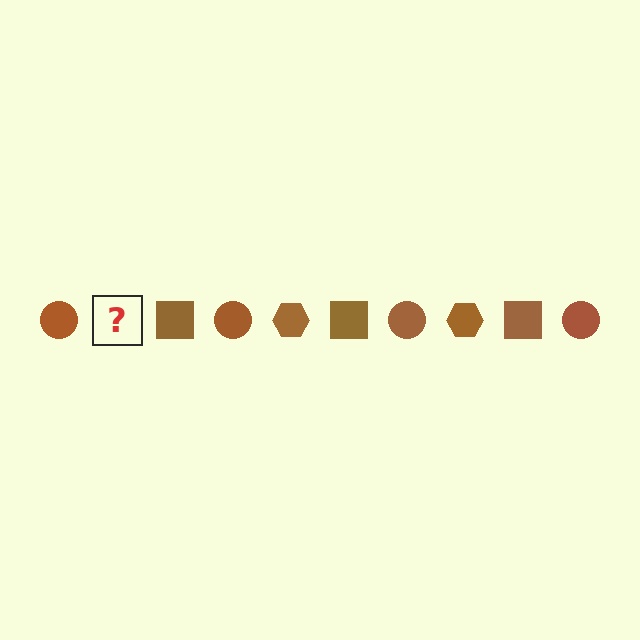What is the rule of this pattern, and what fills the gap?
The rule is that the pattern cycles through circle, hexagon, square shapes in brown. The gap should be filled with a brown hexagon.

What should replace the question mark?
The question mark should be replaced with a brown hexagon.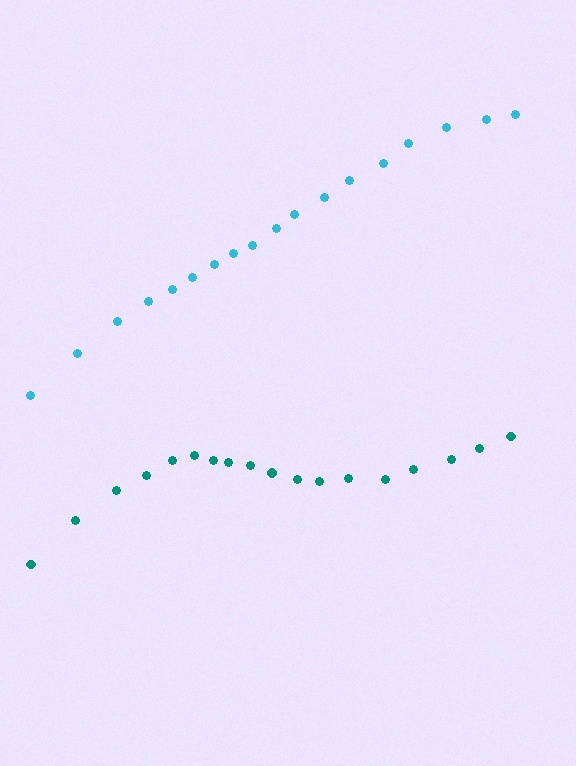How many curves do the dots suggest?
There are 2 distinct paths.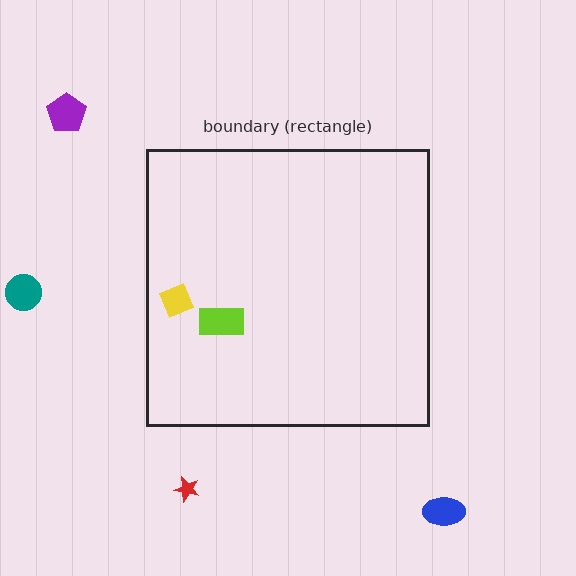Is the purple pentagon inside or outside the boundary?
Outside.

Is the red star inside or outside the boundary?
Outside.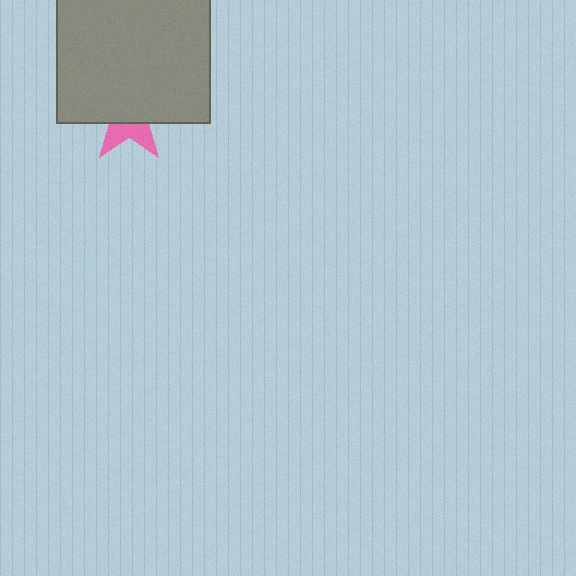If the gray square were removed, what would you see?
You would see the complete pink star.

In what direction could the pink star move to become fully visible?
The pink star could move down. That would shift it out from behind the gray square entirely.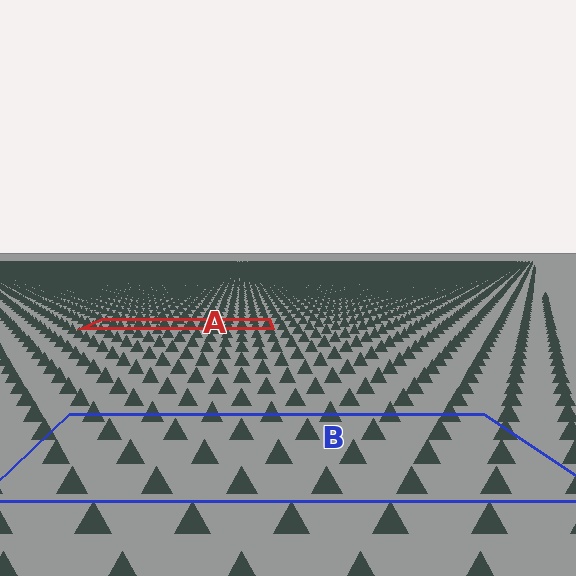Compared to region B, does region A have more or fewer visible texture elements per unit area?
Region A has more texture elements per unit area — they are packed more densely because it is farther away.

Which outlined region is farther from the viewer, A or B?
Region A is farther from the viewer — the texture elements inside it appear smaller and more densely packed.